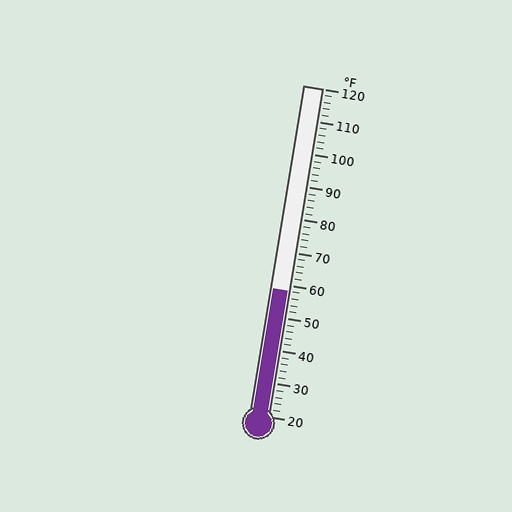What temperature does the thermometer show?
The thermometer shows approximately 58°F.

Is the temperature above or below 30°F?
The temperature is above 30°F.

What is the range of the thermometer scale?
The thermometer scale ranges from 20°F to 120°F.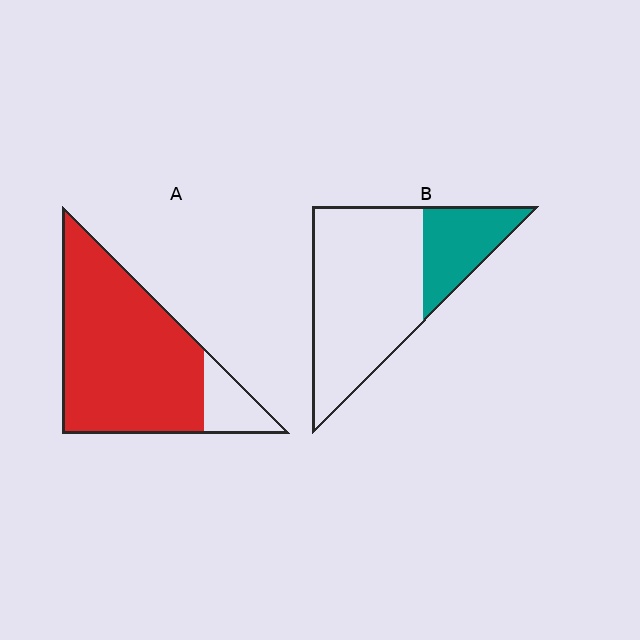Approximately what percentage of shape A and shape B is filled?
A is approximately 85% and B is approximately 25%.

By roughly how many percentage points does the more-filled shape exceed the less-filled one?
By roughly 60 percentage points (A over B).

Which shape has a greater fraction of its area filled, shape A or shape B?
Shape A.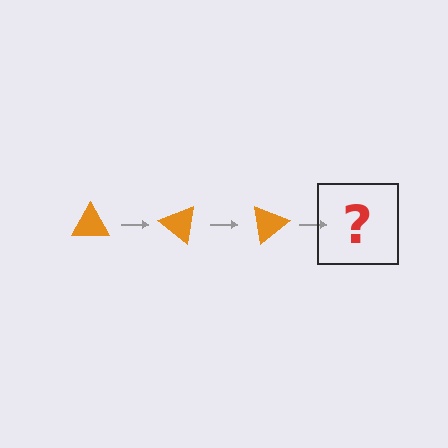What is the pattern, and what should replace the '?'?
The pattern is that the triangle rotates 40 degrees each step. The '?' should be an orange triangle rotated 120 degrees.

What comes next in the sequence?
The next element should be an orange triangle rotated 120 degrees.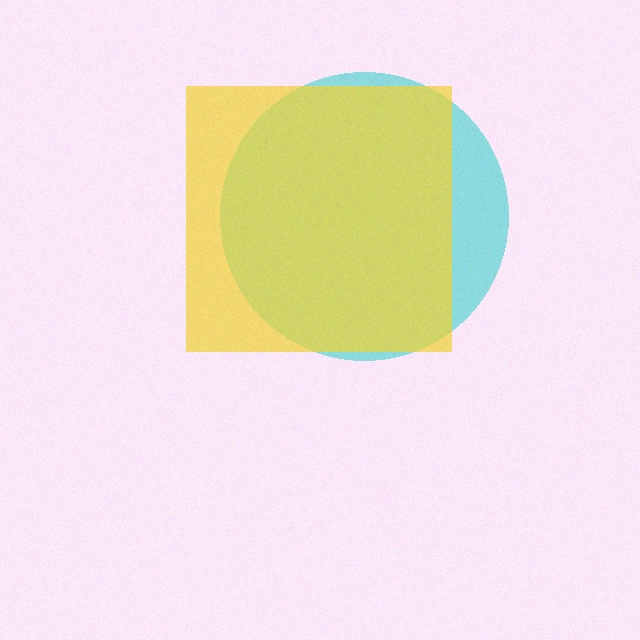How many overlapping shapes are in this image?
There are 2 overlapping shapes in the image.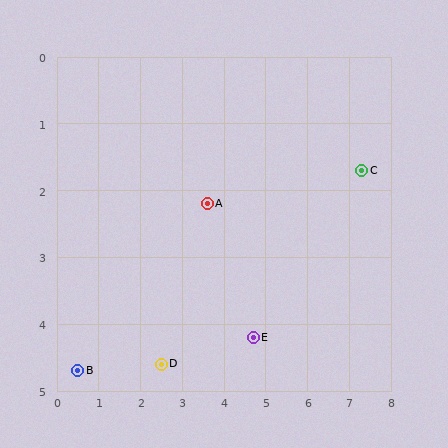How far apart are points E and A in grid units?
Points E and A are about 2.3 grid units apart.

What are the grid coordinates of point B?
Point B is at approximately (0.5, 4.7).